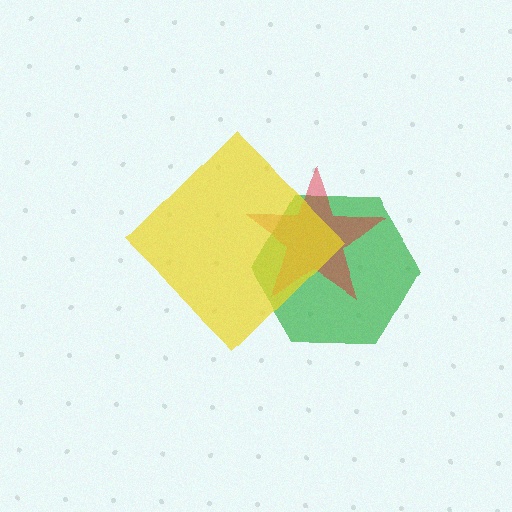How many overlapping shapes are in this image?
There are 3 overlapping shapes in the image.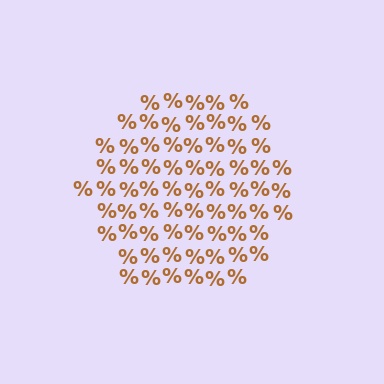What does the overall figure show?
The overall figure shows a hexagon.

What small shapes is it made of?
It is made of small percent signs.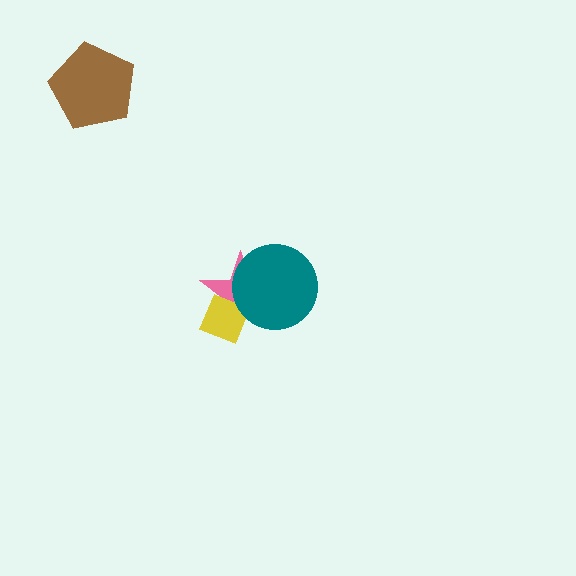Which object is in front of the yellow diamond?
The teal circle is in front of the yellow diamond.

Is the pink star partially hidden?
Yes, it is partially covered by another shape.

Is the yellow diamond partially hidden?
Yes, it is partially covered by another shape.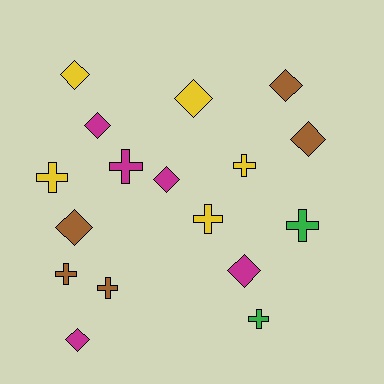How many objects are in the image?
There are 17 objects.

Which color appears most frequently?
Yellow, with 5 objects.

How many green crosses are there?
There are 2 green crosses.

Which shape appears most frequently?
Diamond, with 9 objects.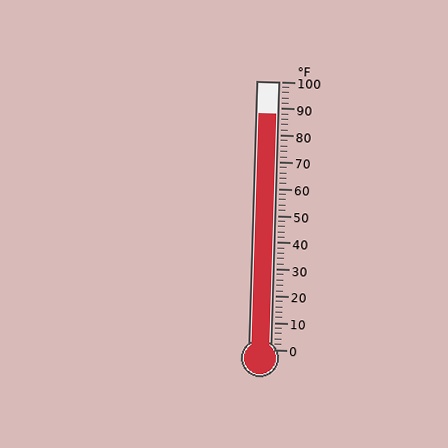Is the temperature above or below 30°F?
The temperature is above 30°F.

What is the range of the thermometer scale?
The thermometer scale ranges from 0°F to 100°F.